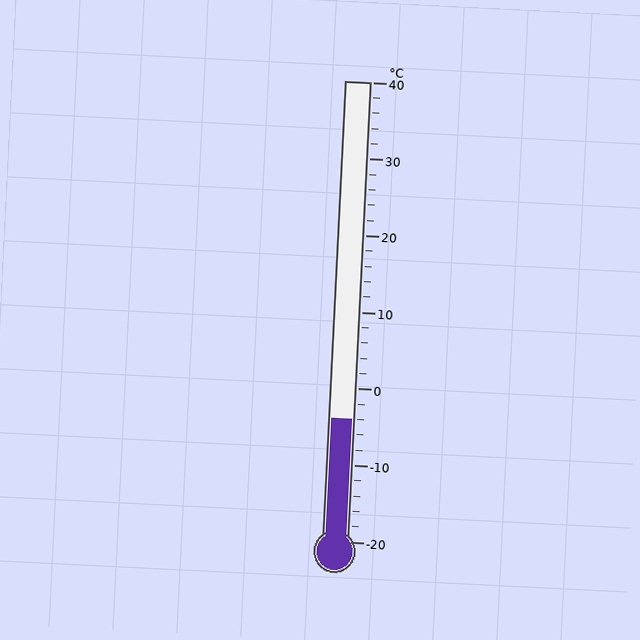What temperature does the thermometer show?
The thermometer shows approximately -4°C.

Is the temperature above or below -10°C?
The temperature is above -10°C.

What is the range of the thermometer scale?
The thermometer scale ranges from -20°C to 40°C.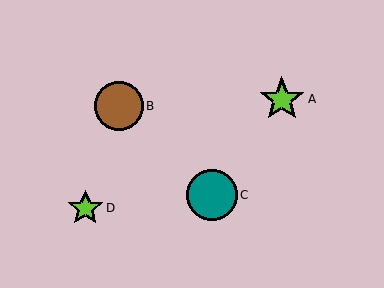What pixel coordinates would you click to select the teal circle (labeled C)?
Click at (212, 195) to select the teal circle C.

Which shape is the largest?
The teal circle (labeled C) is the largest.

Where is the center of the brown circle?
The center of the brown circle is at (119, 106).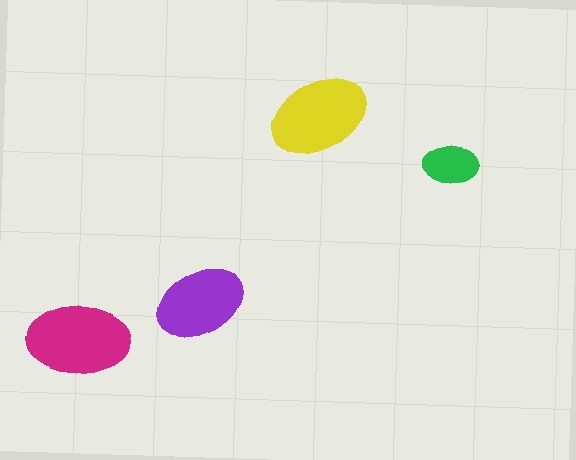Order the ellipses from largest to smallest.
the magenta one, the yellow one, the purple one, the green one.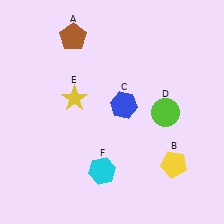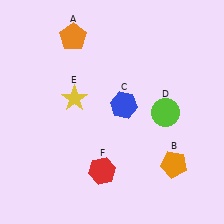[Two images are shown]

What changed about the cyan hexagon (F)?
In Image 1, F is cyan. In Image 2, it changed to red.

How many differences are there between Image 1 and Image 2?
There are 3 differences between the two images.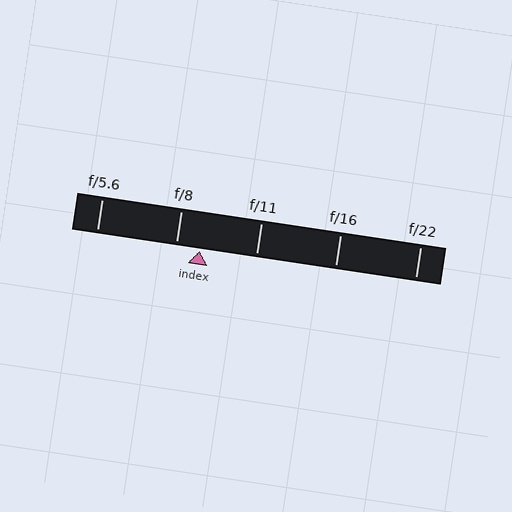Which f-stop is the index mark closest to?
The index mark is closest to f/8.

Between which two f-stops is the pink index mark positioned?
The index mark is between f/8 and f/11.